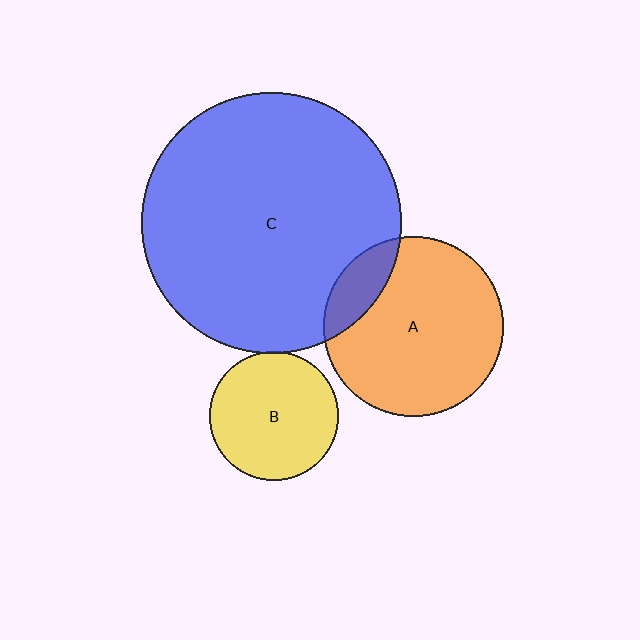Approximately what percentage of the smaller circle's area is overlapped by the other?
Approximately 5%.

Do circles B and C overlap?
Yes.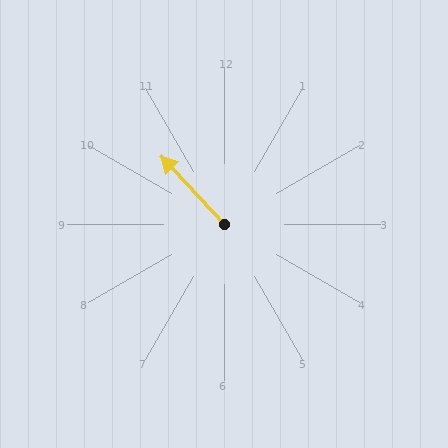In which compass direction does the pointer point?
Northwest.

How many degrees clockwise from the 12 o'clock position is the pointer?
Approximately 317 degrees.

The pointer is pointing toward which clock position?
Roughly 11 o'clock.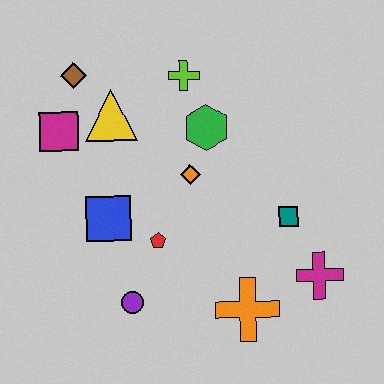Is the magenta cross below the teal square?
Yes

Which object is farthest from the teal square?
The brown diamond is farthest from the teal square.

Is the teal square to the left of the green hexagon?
No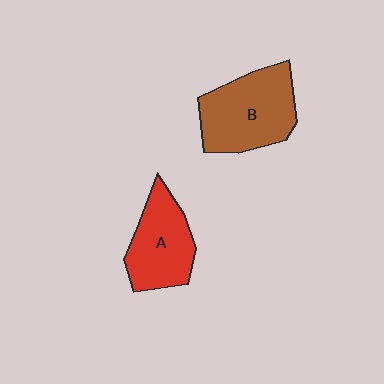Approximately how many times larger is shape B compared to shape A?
Approximately 1.3 times.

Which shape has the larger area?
Shape B (brown).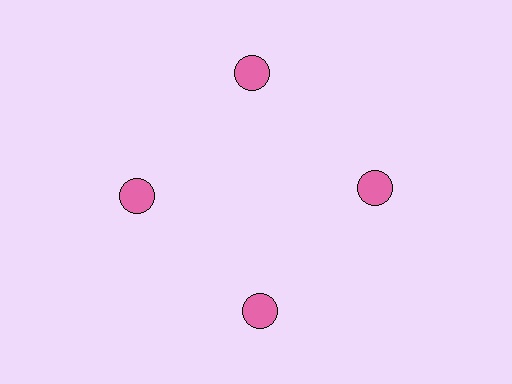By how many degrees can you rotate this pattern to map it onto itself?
The pattern maps onto itself every 90 degrees of rotation.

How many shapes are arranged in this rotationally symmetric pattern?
There are 4 shapes, arranged in 4 groups of 1.